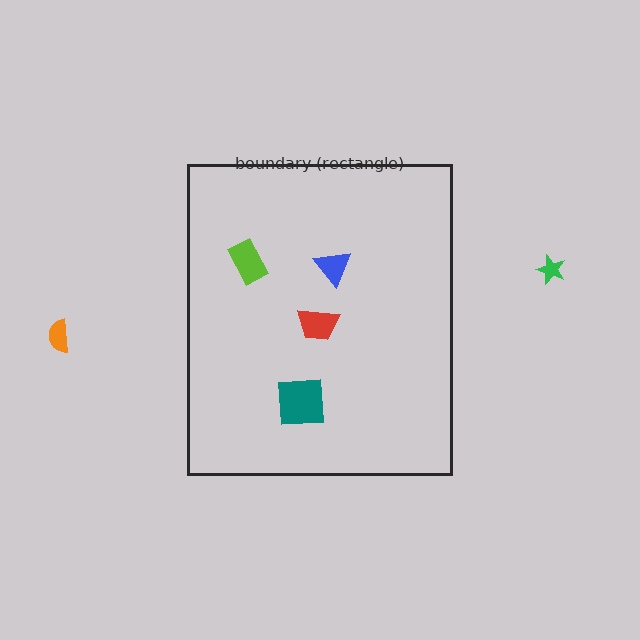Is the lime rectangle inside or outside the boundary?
Inside.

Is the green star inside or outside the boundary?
Outside.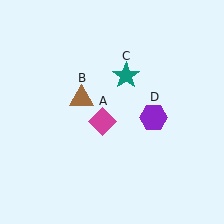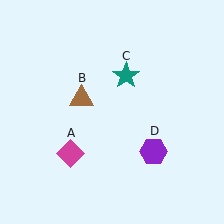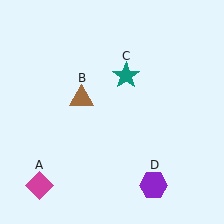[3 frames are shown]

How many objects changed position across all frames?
2 objects changed position: magenta diamond (object A), purple hexagon (object D).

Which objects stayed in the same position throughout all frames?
Brown triangle (object B) and teal star (object C) remained stationary.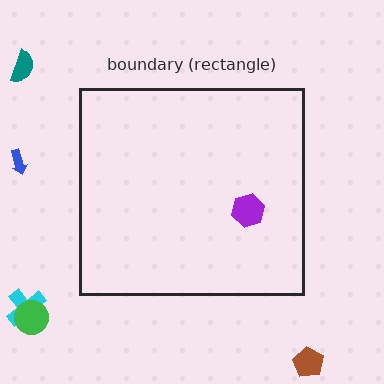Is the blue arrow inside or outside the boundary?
Outside.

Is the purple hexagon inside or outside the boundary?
Inside.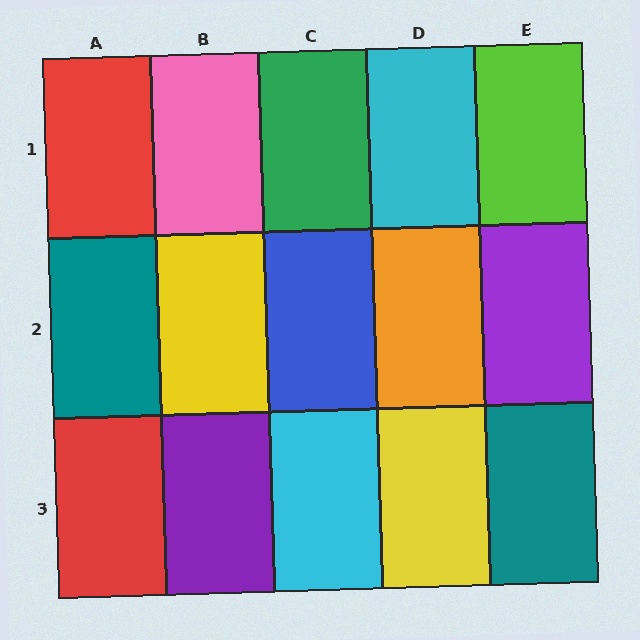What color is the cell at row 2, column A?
Teal.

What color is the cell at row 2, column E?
Purple.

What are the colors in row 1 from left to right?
Red, pink, green, cyan, lime.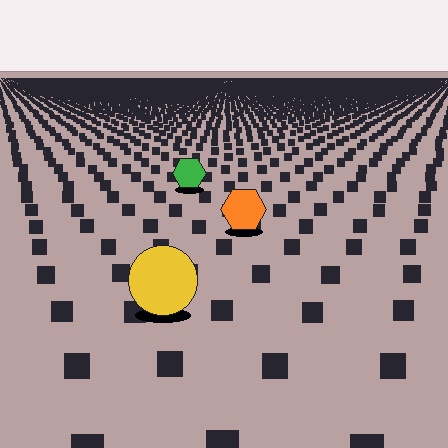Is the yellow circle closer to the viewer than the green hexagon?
Yes. The yellow circle is closer — you can tell from the texture gradient: the ground texture is coarser near it.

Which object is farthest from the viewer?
The green hexagon is farthest from the viewer. It appears smaller and the ground texture around it is denser.